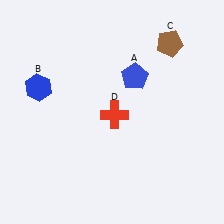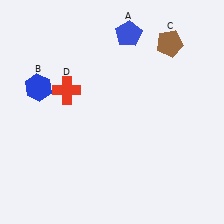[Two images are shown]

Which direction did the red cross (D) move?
The red cross (D) moved left.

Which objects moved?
The objects that moved are: the blue pentagon (A), the red cross (D).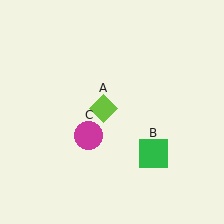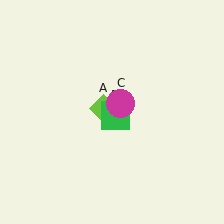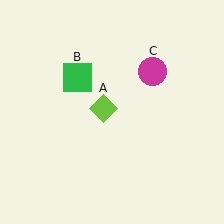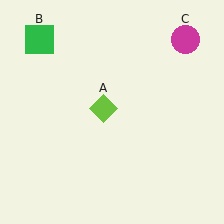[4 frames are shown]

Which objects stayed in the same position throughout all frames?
Lime diamond (object A) remained stationary.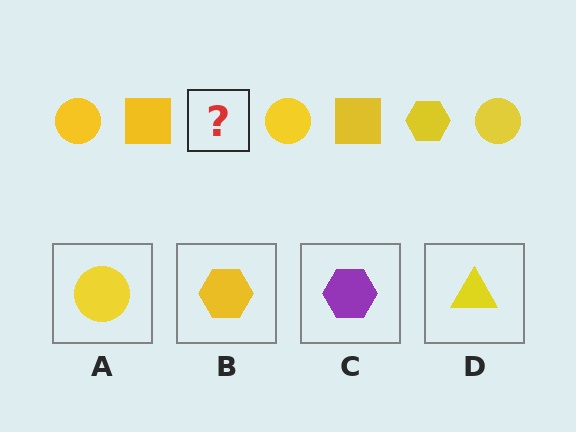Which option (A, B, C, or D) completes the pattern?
B.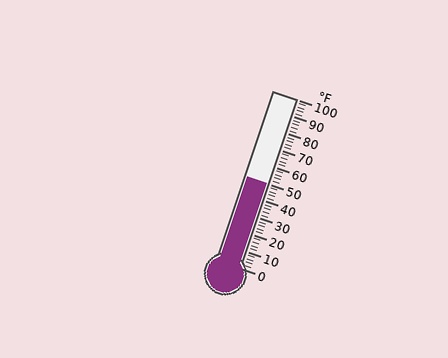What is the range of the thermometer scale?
The thermometer scale ranges from 0°F to 100°F.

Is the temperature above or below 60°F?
The temperature is below 60°F.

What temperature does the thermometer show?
The thermometer shows approximately 50°F.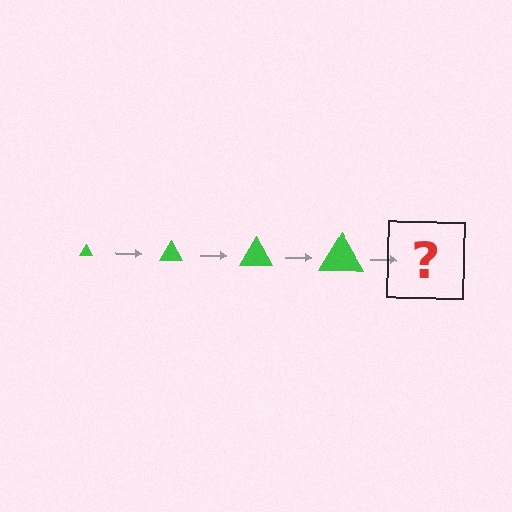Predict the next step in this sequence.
The next step is a green triangle, larger than the previous one.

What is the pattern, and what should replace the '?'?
The pattern is that the triangle gets progressively larger each step. The '?' should be a green triangle, larger than the previous one.